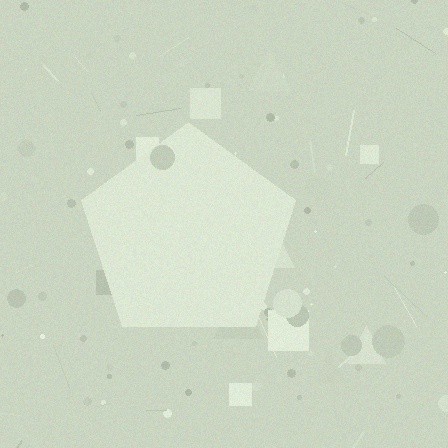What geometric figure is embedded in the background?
A pentagon is embedded in the background.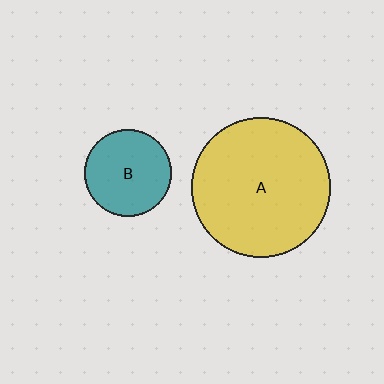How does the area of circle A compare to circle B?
Approximately 2.6 times.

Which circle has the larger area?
Circle A (yellow).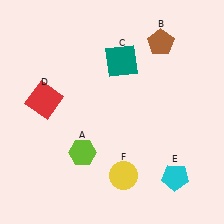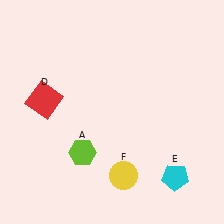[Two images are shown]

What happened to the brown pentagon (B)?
The brown pentagon (B) was removed in Image 2. It was in the top-right area of Image 1.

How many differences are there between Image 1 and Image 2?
There are 2 differences between the two images.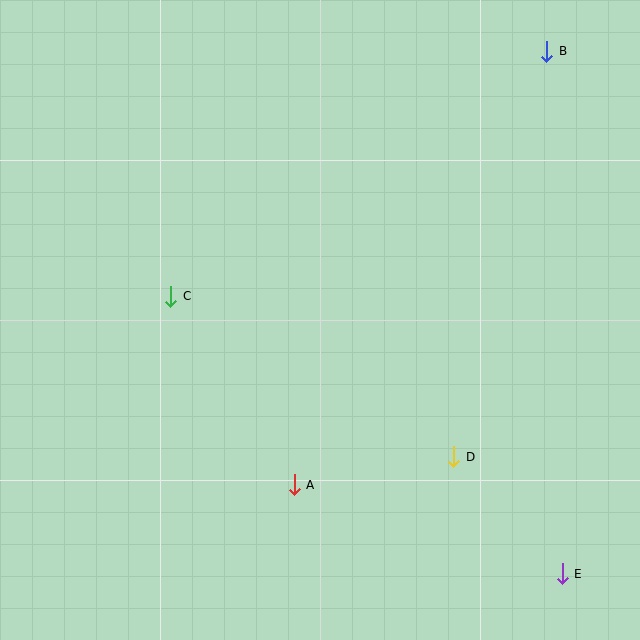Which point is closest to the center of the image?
Point C at (171, 297) is closest to the center.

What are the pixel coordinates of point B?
Point B is at (547, 51).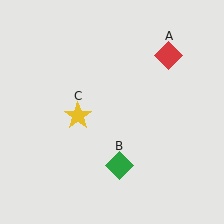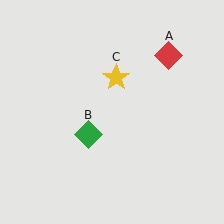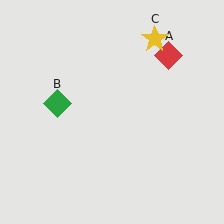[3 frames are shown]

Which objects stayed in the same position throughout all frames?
Red diamond (object A) remained stationary.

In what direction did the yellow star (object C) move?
The yellow star (object C) moved up and to the right.